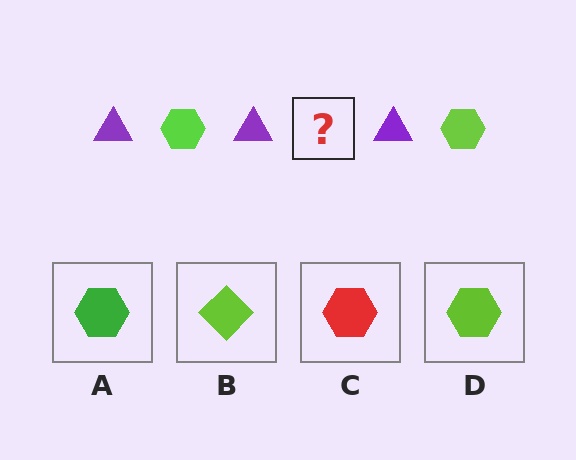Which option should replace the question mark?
Option D.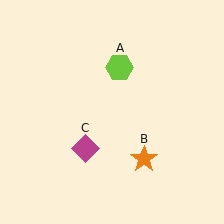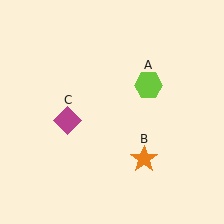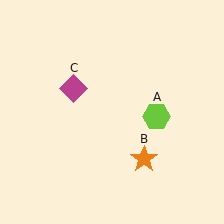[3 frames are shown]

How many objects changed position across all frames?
2 objects changed position: lime hexagon (object A), magenta diamond (object C).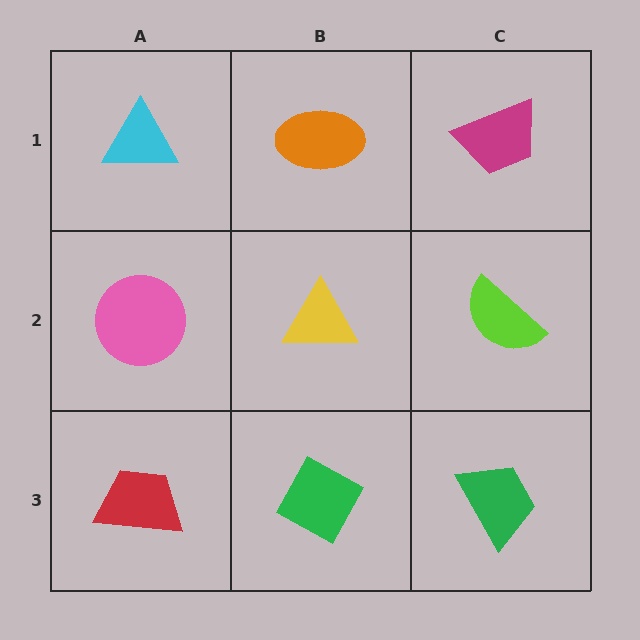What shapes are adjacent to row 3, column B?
A yellow triangle (row 2, column B), a red trapezoid (row 3, column A), a green trapezoid (row 3, column C).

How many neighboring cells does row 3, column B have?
3.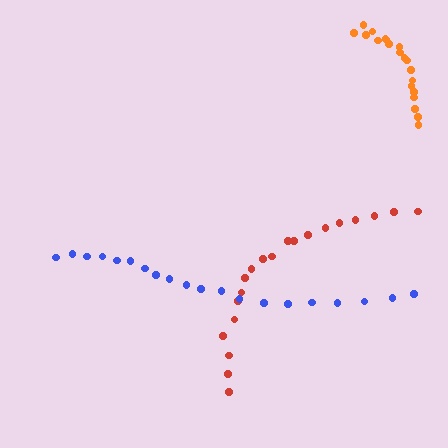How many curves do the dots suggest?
There are 3 distinct paths.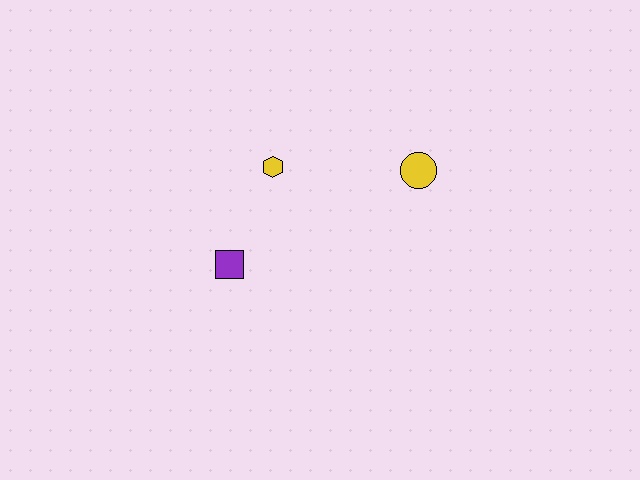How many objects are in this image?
There are 3 objects.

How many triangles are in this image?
There are no triangles.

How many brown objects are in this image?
There are no brown objects.